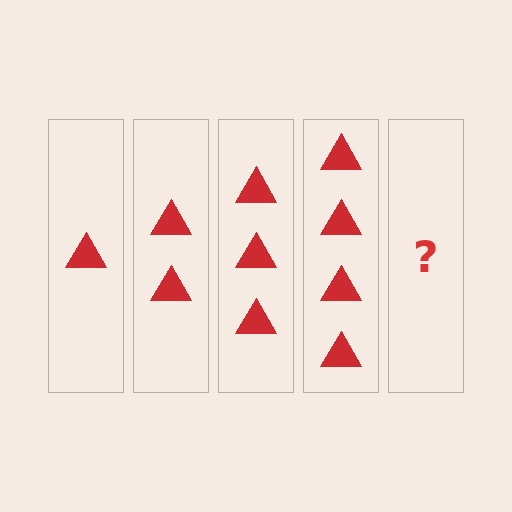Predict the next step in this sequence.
The next step is 5 triangles.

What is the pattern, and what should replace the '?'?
The pattern is that each step adds one more triangle. The '?' should be 5 triangles.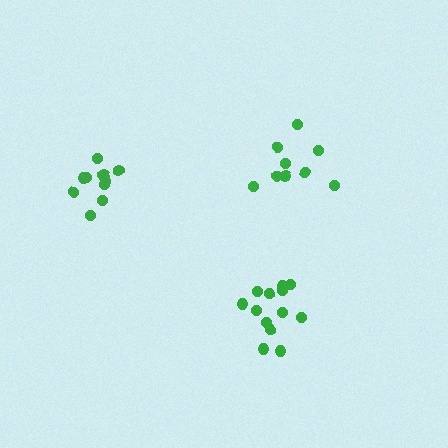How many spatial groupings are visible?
There are 3 spatial groupings.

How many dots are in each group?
Group 1: 11 dots, Group 2: 13 dots, Group 3: 9 dots (33 total).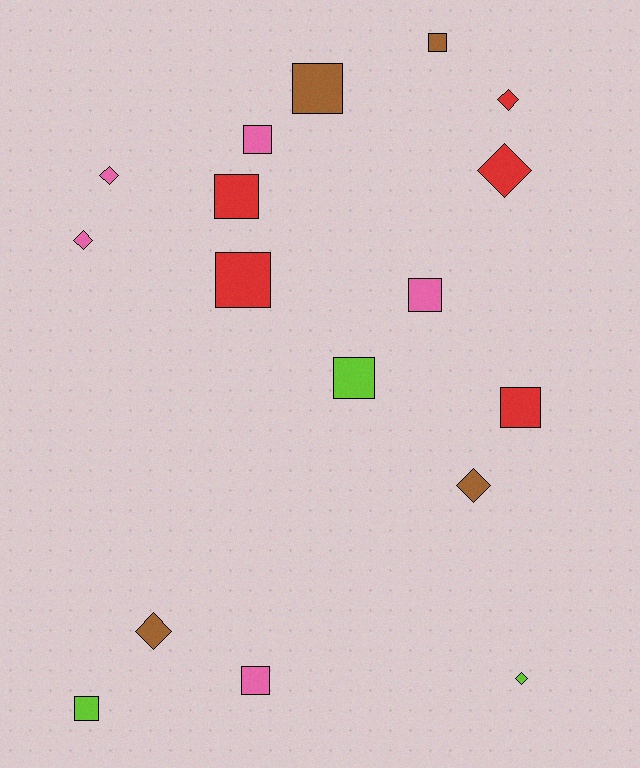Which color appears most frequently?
Red, with 5 objects.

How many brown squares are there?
There are 2 brown squares.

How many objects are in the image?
There are 17 objects.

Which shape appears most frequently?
Square, with 10 objects.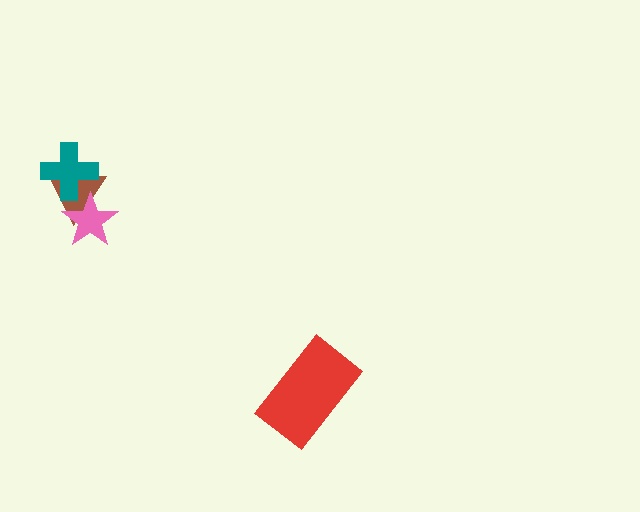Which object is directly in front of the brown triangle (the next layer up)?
The teal cross is directly in front of the brown triangle.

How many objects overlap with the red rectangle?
0 objects overlap with the red rectangle.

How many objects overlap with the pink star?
1 object overlaps with the pink star.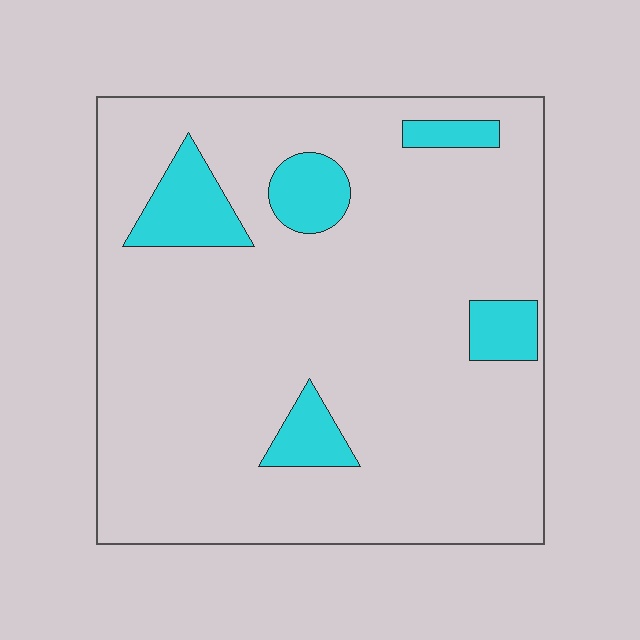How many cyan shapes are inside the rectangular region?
5.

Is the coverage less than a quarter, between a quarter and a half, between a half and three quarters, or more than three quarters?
Less than a quarter.